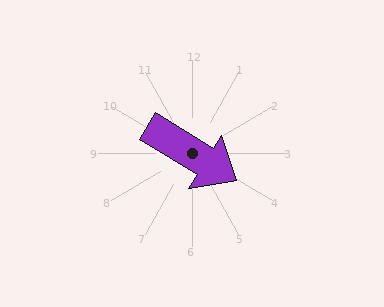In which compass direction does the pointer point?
Southeast.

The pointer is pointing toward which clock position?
Roughly 4 o'clock.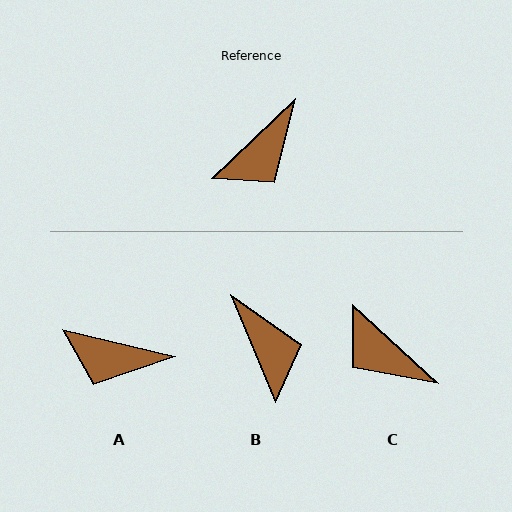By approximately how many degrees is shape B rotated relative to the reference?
Approximately 69 degrees counter-clockwise.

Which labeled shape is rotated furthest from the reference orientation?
C, about 86 degrees away.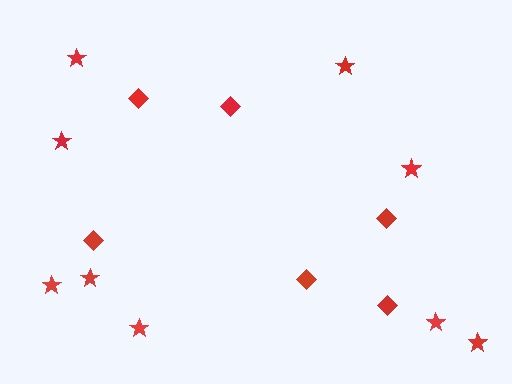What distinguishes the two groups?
There are 2 groups: one group of diamonds (6) and one group of stars (9).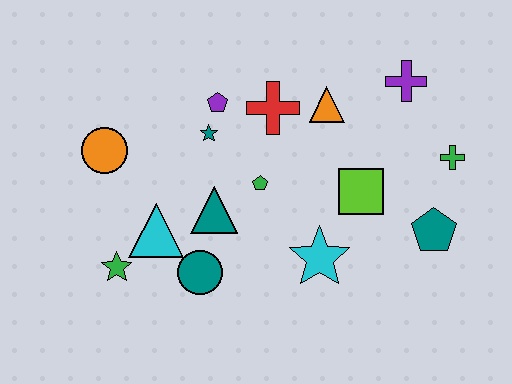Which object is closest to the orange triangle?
The red cross is closest to the orange triangle.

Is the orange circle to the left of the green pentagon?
Yes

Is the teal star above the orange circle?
Yes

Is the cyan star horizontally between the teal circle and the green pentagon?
No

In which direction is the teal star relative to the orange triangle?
The teal star is to the left of the orange triangle.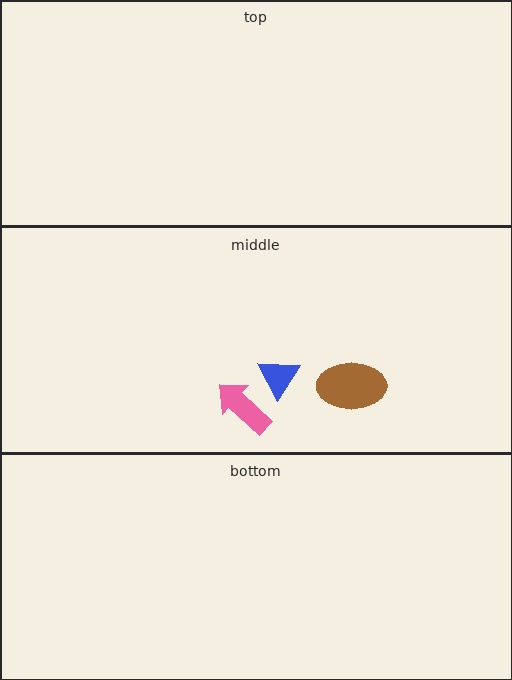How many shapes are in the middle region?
3.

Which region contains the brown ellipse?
The middle region.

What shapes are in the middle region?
The pink arrow, the brown ellipse, the blue triangle.